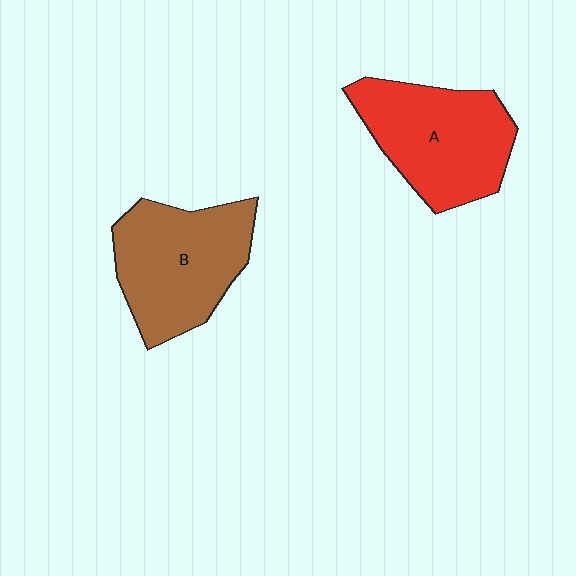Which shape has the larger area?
Shape A (red).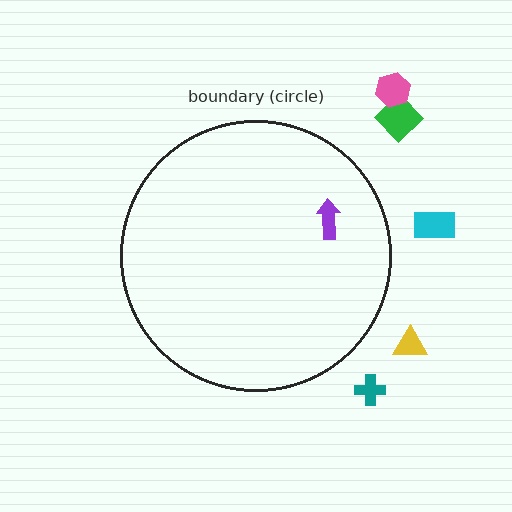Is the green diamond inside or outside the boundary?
Outside.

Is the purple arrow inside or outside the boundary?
Inside.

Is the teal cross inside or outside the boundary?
Outside.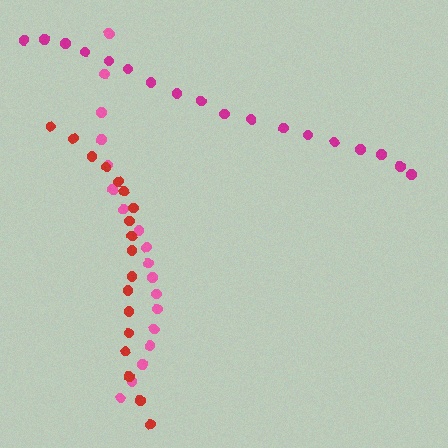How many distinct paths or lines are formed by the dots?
There are 3 distinct paths.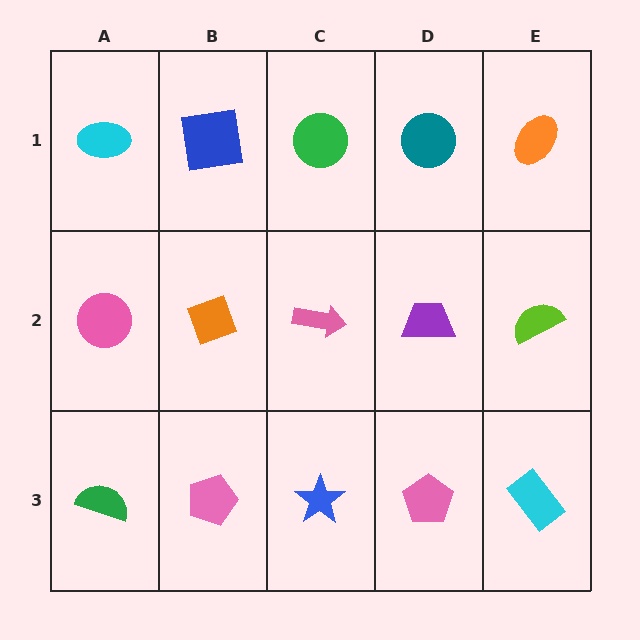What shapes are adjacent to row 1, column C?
A pink arrow (row 2, column C), a blue square (row 1, column B), a teal circle (row 1, column D).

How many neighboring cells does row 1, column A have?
2.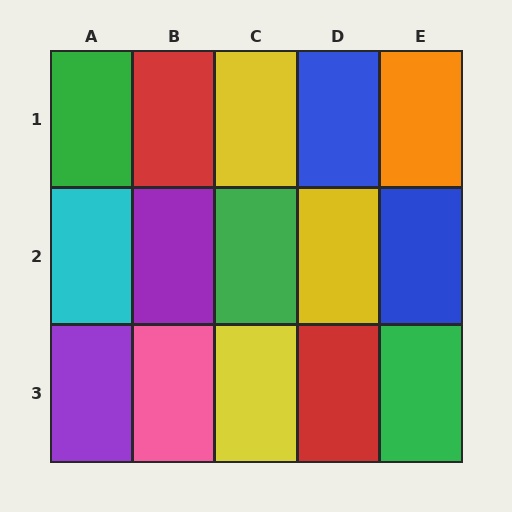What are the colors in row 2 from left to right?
Cyan, purple, green, yellow, blue.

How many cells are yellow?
3 cells are yellow.